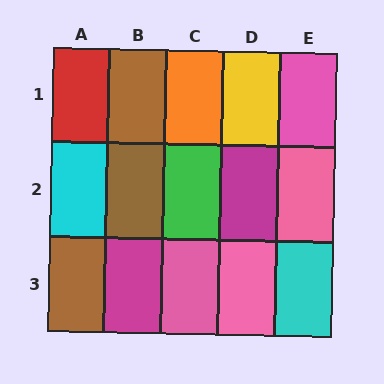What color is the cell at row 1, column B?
Brown.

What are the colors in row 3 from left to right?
Brown, magenta, pink, pink, cyan.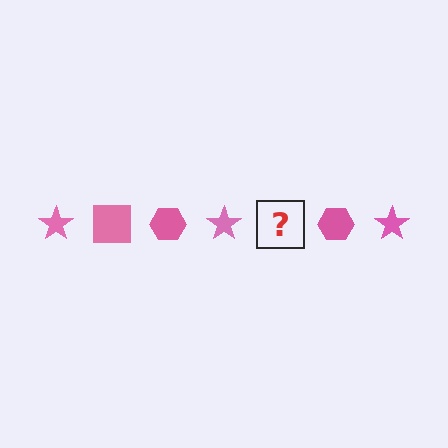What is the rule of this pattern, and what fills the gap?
The rule is that the pattern cycles through star, square, hexagon shapes in pink. The gap should be filled with a pink square.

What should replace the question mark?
The question mark should be replaced with a pink square.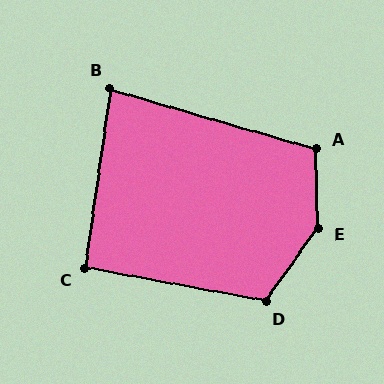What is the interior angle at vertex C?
Approximately 92 degrees (approximately right).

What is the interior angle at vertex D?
Approximately 116 degrees (obtuse).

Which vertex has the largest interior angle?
E, at approximately 142 degrees.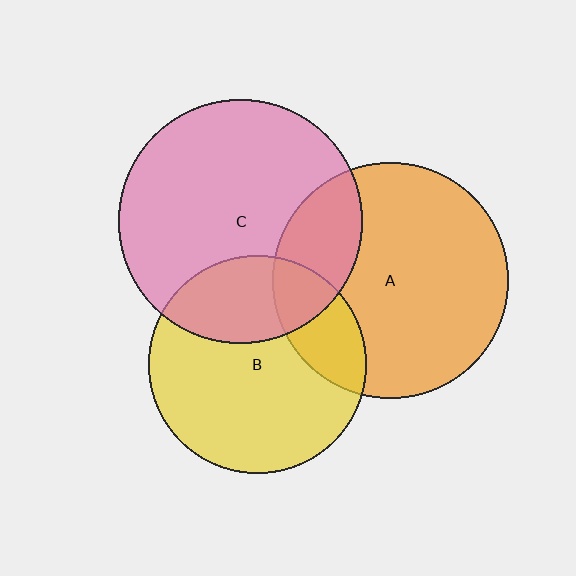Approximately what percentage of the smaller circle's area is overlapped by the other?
Approximately 30%.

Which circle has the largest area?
Circle C (pink).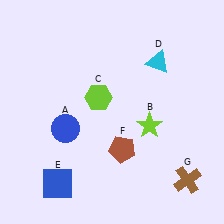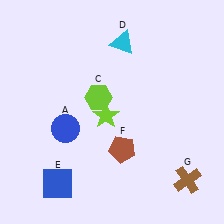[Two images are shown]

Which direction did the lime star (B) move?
The lime star (B) moved left.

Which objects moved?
The objects that moved are: the lime star (B), the cyan triangle (D).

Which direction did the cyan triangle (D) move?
The cyan triangle (D) moved left.